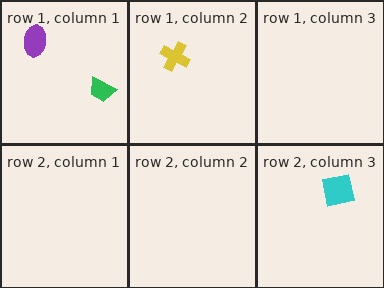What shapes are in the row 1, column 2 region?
The yellow cross.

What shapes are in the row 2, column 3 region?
The cyan square.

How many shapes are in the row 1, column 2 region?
1.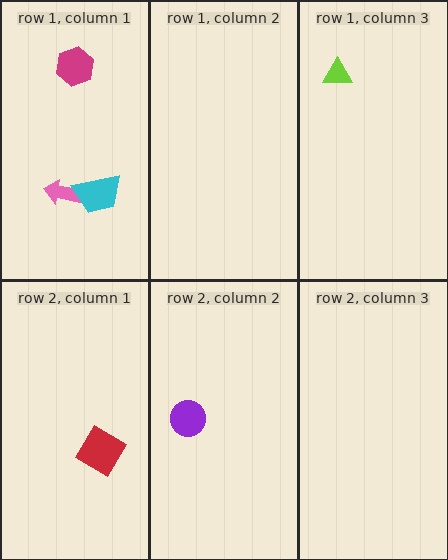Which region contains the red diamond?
The row 2, column 1 region.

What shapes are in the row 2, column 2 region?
The purple circle.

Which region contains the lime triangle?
The row 1, column 3 region.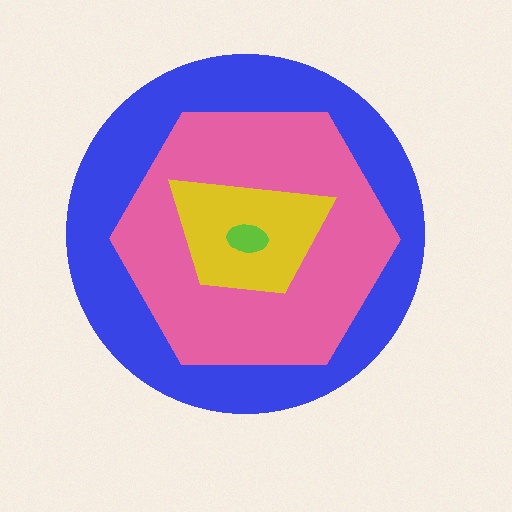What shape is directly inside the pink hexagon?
The yellow trapezoid.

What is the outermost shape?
The blue circle.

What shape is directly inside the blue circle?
The pink hexagon.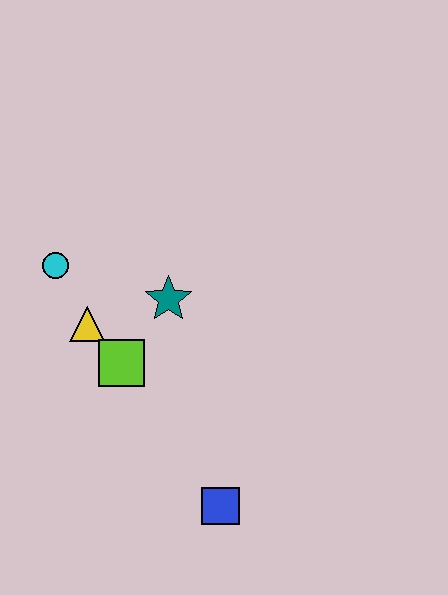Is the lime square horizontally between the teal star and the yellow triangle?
Yes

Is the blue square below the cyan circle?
Yes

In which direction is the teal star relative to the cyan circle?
The teal star is to the right of the cyan circle.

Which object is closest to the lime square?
The yellow triangle is closest to the lime square.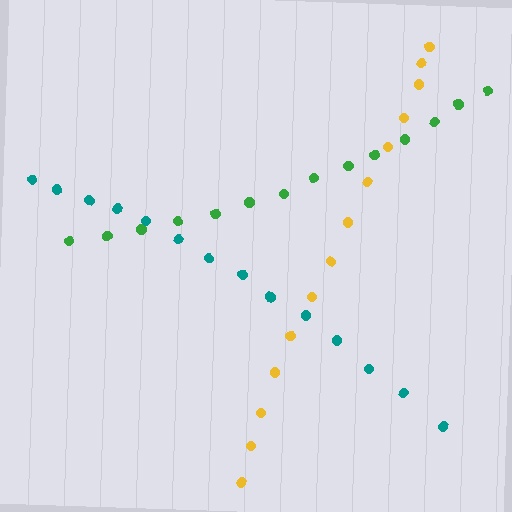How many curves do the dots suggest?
There are 3 distinct paths.